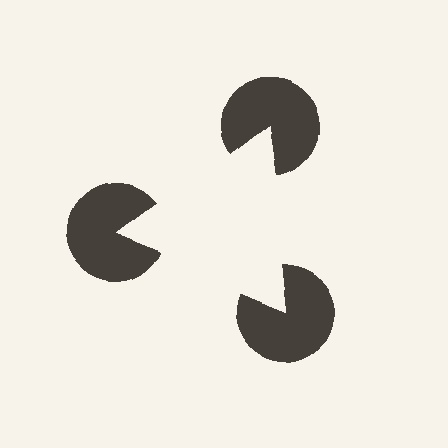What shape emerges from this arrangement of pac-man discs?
An illusory triangle — its edges are inferred from the aligned wedge cuts in the pac-man discs, not physically drawn.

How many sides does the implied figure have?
3 sides.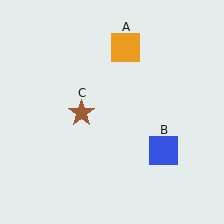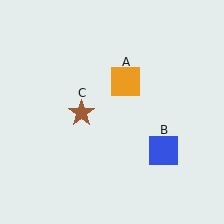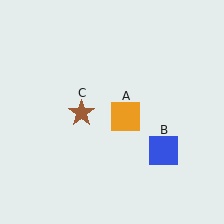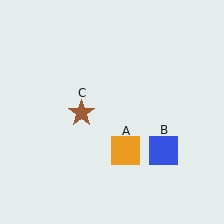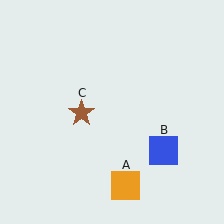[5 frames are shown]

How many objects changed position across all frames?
1 object changed position: orange square (object A).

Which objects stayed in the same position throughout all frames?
Blue square (object B) and brown star (object C) remained stationary.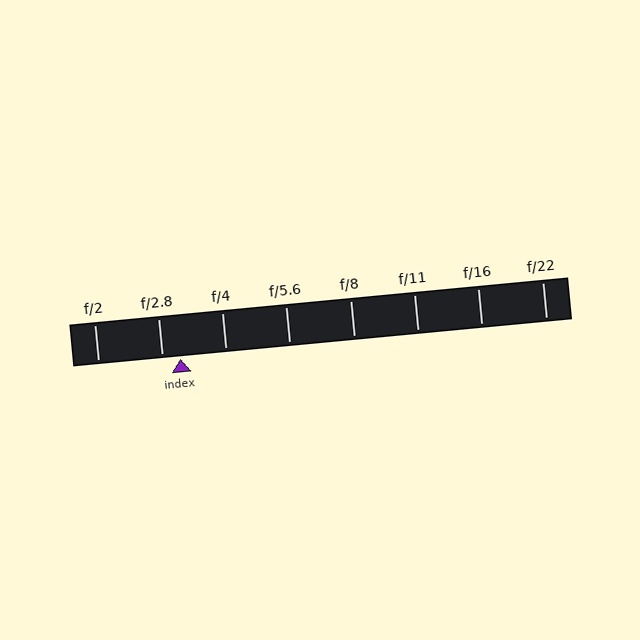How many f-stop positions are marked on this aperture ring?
There are 8 f-stop positions marked.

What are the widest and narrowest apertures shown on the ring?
The widest aperture shown is f/2 and the narrowest is f/22.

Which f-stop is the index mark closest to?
The index mark is closest to f/2.8.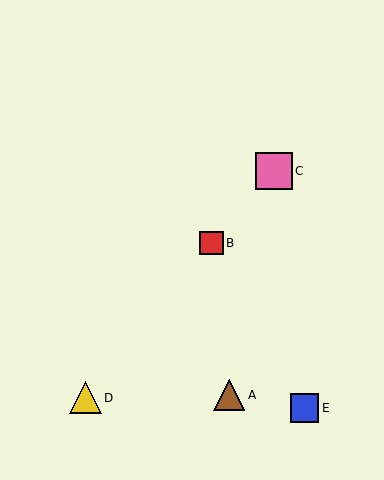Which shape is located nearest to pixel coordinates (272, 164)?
The pink square (labeled C) at (274, 171) is nearest to that location.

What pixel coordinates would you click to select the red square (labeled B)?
Click at (212, 243) to select the red square B.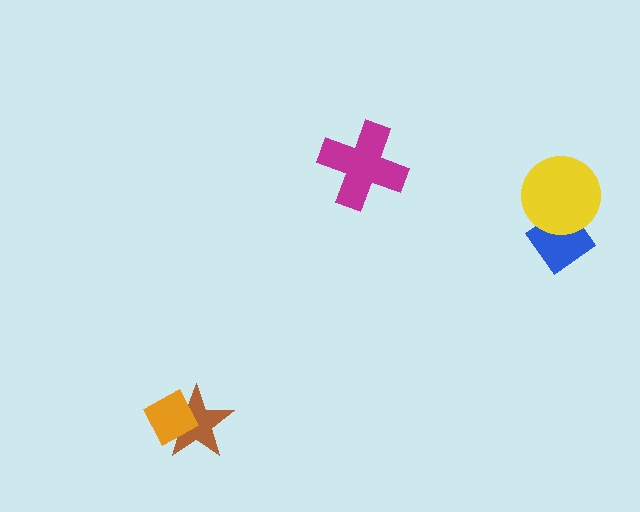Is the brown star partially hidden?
Yes, it is partially covered by another shape.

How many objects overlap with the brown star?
1 object overlaps with the brown star.